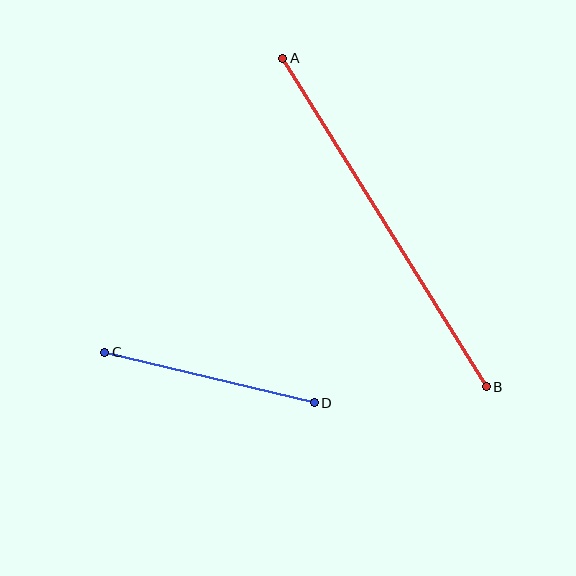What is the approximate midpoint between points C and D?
The midpoint is at approximately (210, 378) pixels.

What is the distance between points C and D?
The distance is approximately 216 pixels.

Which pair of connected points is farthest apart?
Points A and B are farthest apart.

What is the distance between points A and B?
The distance is approximately 386 pixels.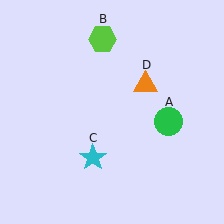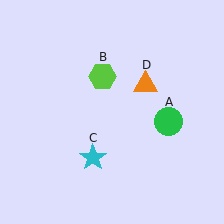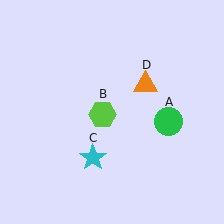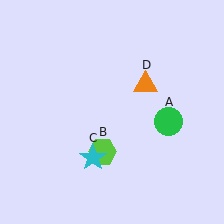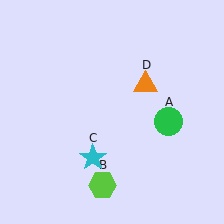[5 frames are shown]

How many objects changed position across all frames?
1 object changed position: lime hexagon (object B).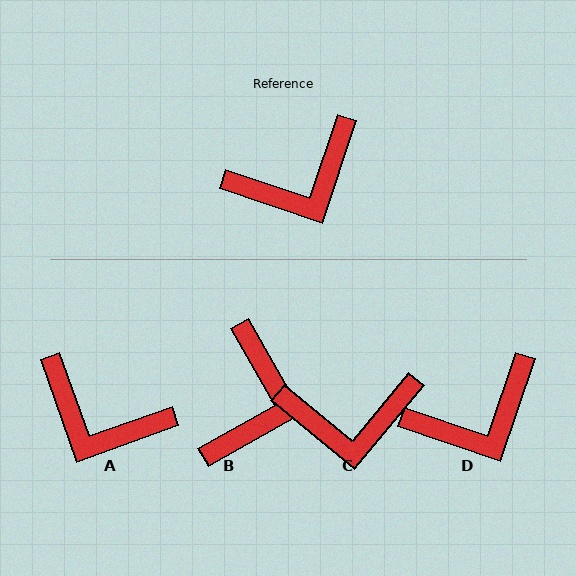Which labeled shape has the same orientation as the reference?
D.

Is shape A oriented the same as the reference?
No, it is off by about 52 degrees.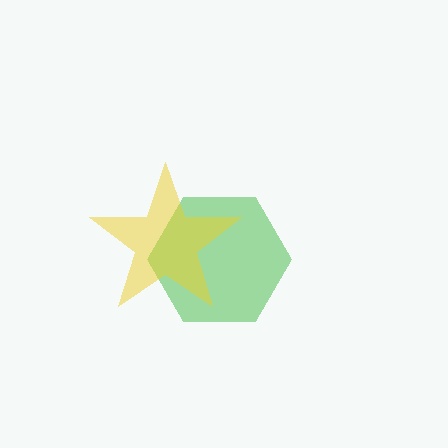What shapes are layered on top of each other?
The layered shapes are: a green hexagon, a yellow star.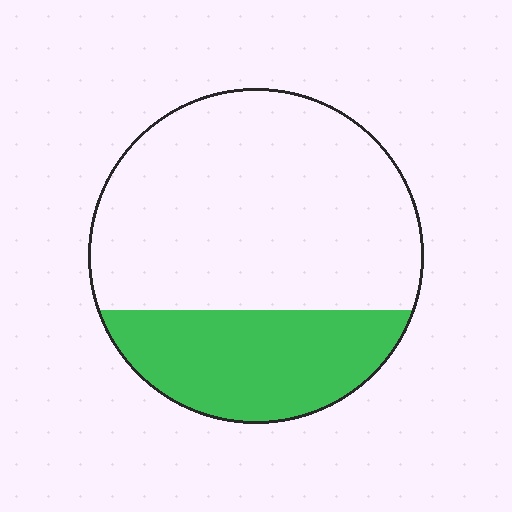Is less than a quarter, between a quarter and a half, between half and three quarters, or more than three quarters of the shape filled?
Between a quarter and a half.